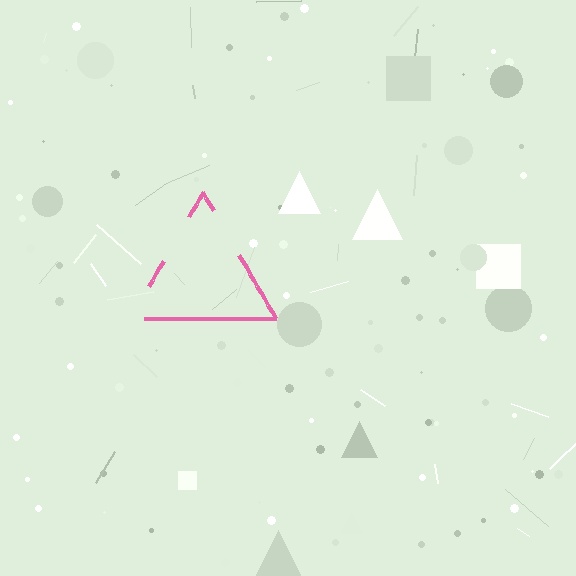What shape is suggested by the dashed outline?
The dashed outline suggests a triangle.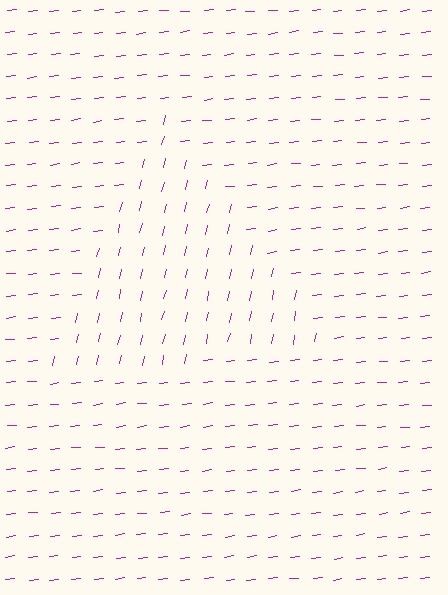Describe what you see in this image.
The image is filled with small magenta line segments. A triangle region in the image has lines oriented differently from the surrounding lines, creating a visible texture boundary.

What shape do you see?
I see a triangle.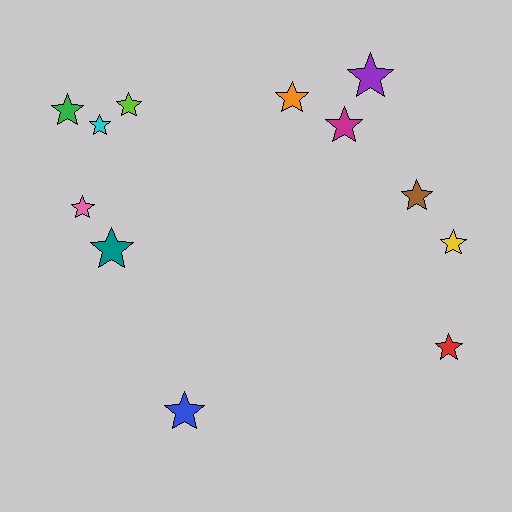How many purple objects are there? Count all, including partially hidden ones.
There is 1 purple object.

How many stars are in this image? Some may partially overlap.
There are 12 stars.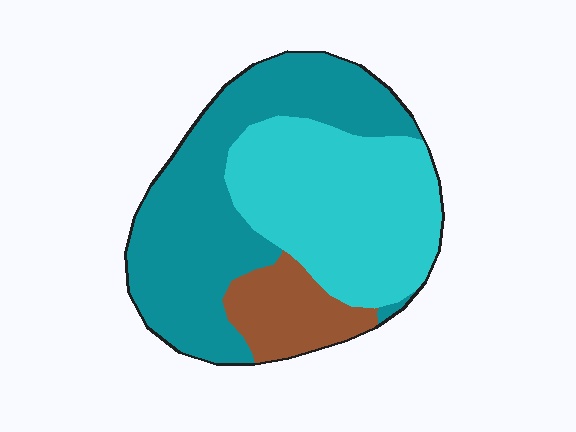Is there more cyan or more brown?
Cyan.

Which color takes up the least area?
Brown, at roughly 15%.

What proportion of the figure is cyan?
Cyan covers around 40% of the figure.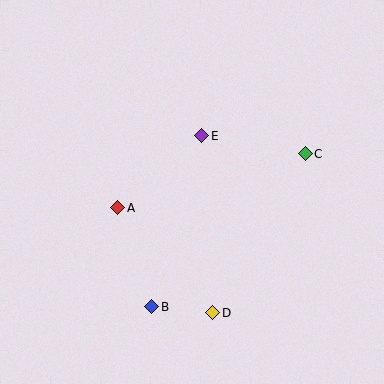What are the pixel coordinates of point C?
Point C is at (305, 154).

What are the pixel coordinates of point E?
Point E is at (202, 136).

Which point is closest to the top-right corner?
Point C is closest to the top-right corner.